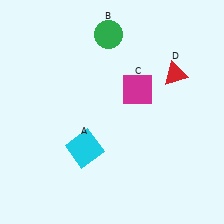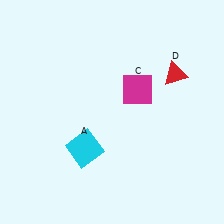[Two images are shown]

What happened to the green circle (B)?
The green circle (B) was removed in Image 2. It was in the top-left area of Image 1.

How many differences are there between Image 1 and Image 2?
There is 1 difference between the two images.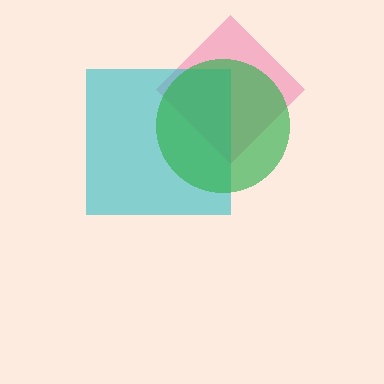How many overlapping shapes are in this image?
There are 3 overlapping shapes in the image.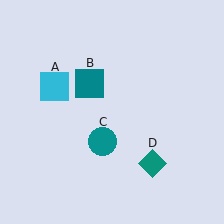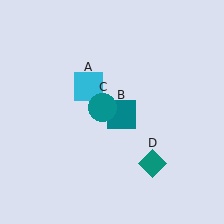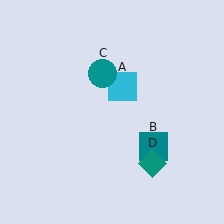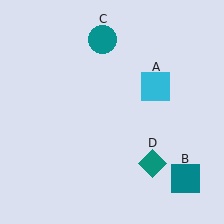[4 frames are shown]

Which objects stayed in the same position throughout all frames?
Teal diamond (object D) remained stationary.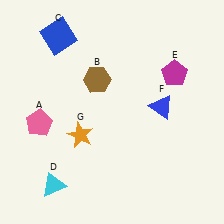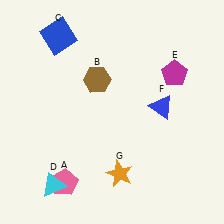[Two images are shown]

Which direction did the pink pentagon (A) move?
The pink pentagon (A) moved down.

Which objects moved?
The objects that moved are: the pink pentagon (A), the orange star (G).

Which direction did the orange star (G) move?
The orange star (G) moved right.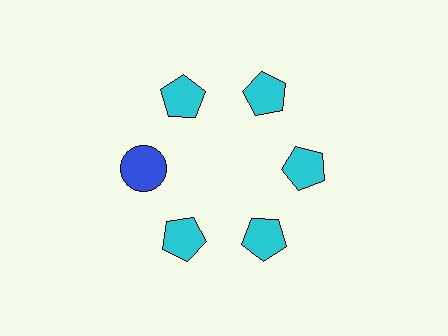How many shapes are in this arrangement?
There are 6 shapes arranged in a ring pattern.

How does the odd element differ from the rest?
It differs in both color (blue instead of cyan) and shape (circle instead of pentagon).